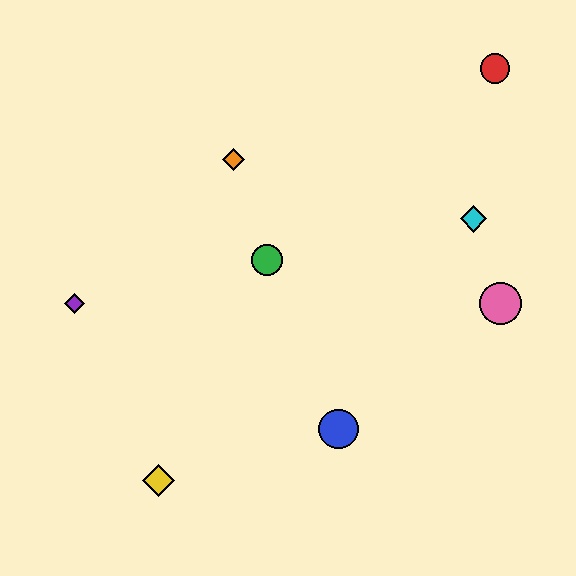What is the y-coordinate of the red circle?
The red circle is at y≈68.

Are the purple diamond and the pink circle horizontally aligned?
Yes, both are at y≈304.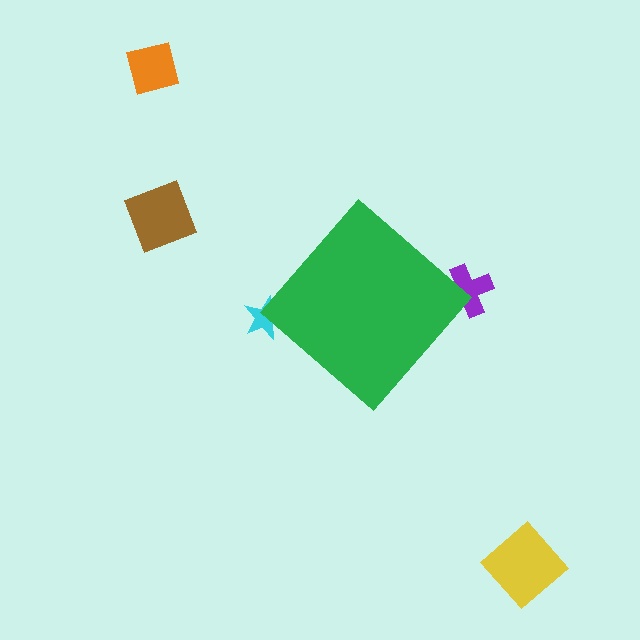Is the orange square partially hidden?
No, the orange square is fully visible.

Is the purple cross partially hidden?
Yes, the purple cross is partially hidden behind the green diamond.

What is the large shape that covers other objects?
A green diamond.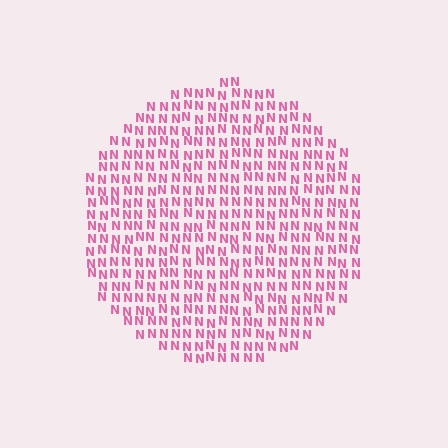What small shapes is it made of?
It is made of small letter N's.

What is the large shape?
The large shape is a circle.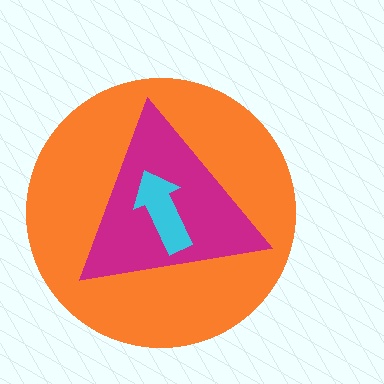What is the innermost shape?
The cyan arrow.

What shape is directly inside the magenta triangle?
The cyan arrow.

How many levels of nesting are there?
3.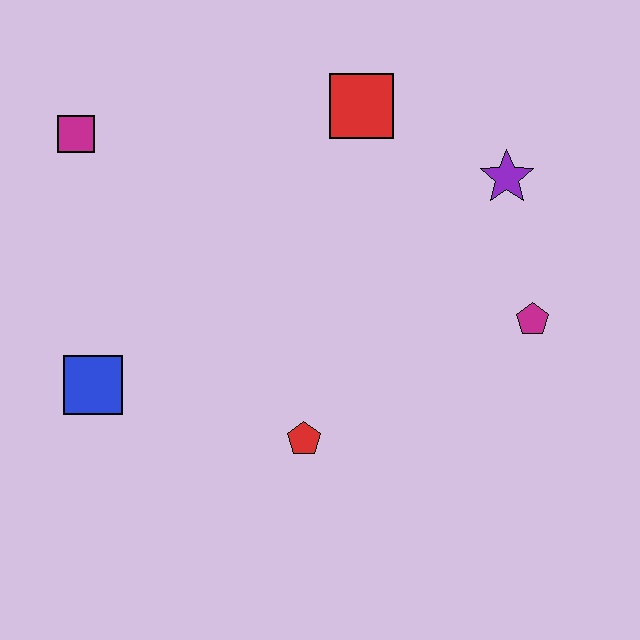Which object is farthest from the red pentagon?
The magenta square is farthest from the red pentagon.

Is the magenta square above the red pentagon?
Yes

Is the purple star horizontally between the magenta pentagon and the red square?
Yes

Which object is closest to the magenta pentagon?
The purple star is closest to the magenta pentagon.